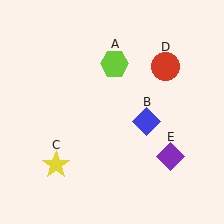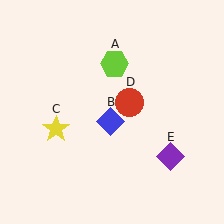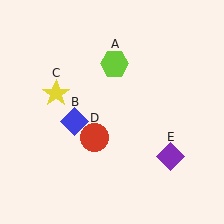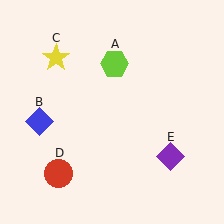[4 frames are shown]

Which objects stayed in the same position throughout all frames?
Lime hexagon (object A) and purple diamond (object E) remained stationary.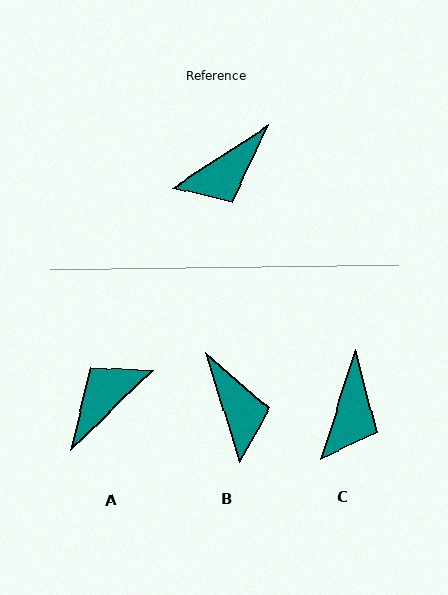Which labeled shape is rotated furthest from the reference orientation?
A, about 169 degrees away.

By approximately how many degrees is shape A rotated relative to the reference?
Approximately 169 degrees clockwise.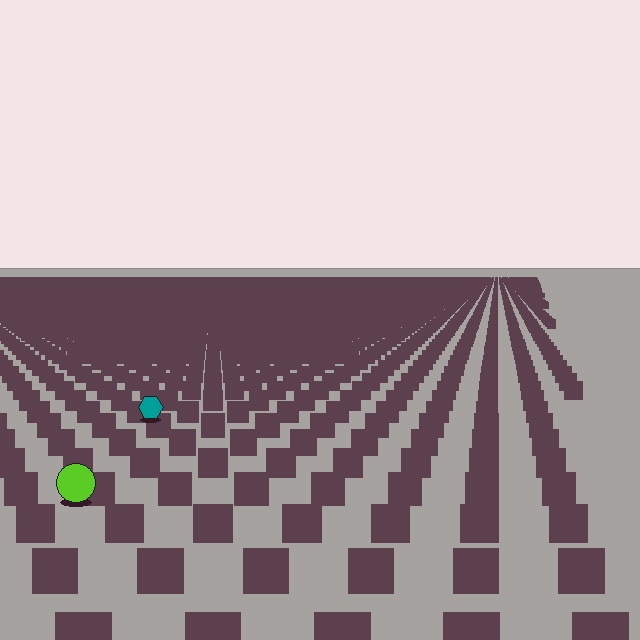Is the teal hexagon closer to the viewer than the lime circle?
No. The lime circle is closer — you can tell from the texture gradient: the ground texture is coarser near it.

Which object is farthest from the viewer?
The teal hexagon is farthest from the viewer. It appears smaller and the ground texture around it is denser.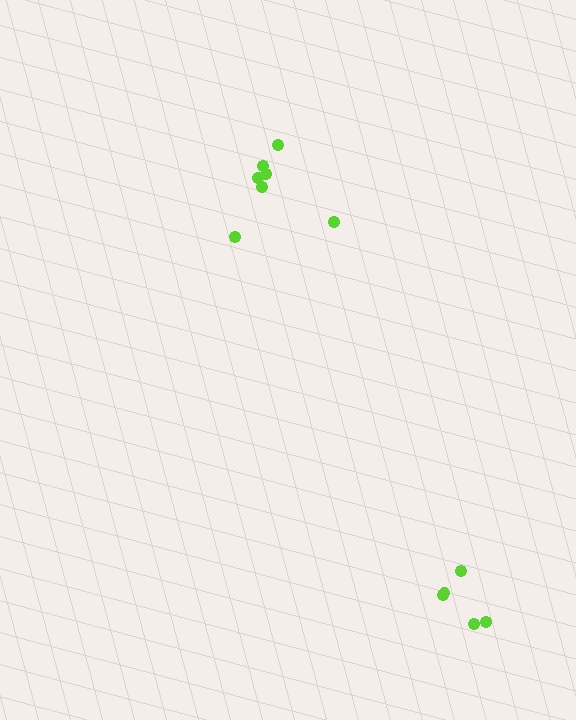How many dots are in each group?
Group 1: 7 dots, Group 2: 5 dots (12 total).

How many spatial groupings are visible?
There are 2 spatial groupings.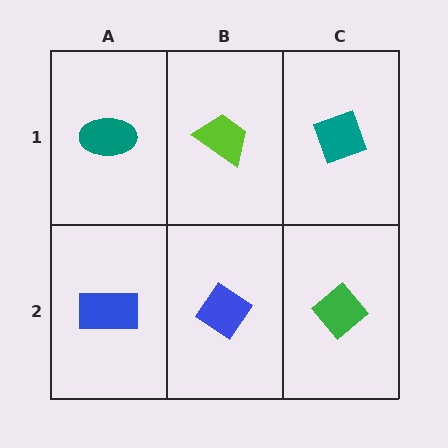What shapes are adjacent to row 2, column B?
A lime trapezoid (row 1, column B), a blue rectangle (row 2, column A), a green diamond (row 2, column C).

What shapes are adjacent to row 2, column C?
A teal diamond (row 1, column C), a blue diamond (row 2, column B).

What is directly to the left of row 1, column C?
A lime trapezoid.